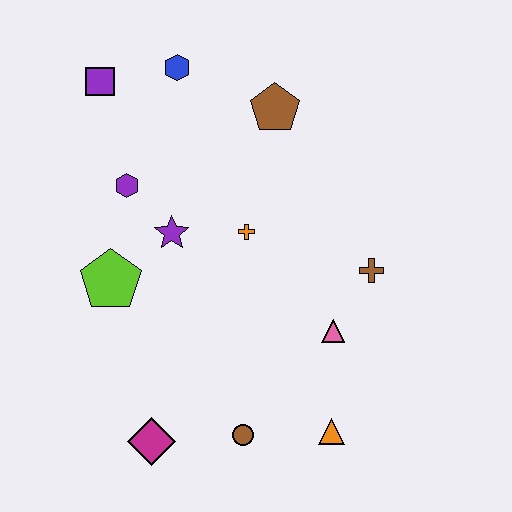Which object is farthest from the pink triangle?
The purple square is farthest from the pink triangle.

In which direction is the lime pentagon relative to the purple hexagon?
The lime pentagon is below the purple hexagon.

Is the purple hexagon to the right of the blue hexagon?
No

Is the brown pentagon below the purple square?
Yes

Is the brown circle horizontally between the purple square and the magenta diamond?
No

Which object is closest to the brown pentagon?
The blue hexagon is closest to the brown pentagon.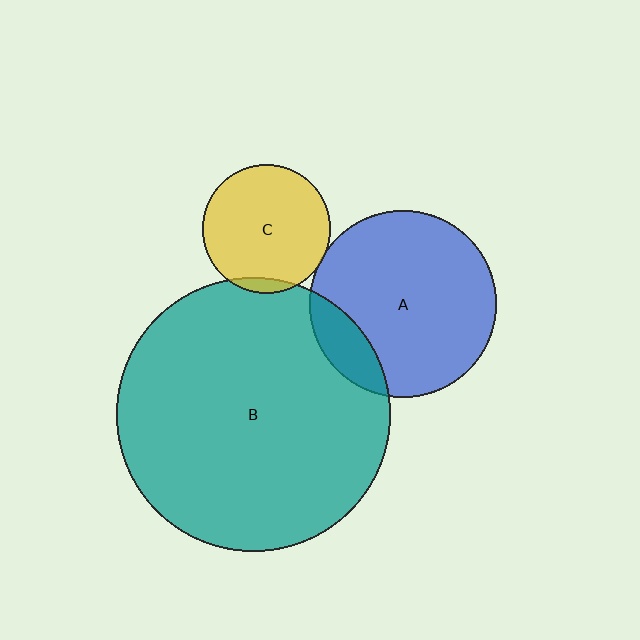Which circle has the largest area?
Circle B (teal).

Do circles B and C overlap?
Yes.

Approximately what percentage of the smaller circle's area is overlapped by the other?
Approximately 5%.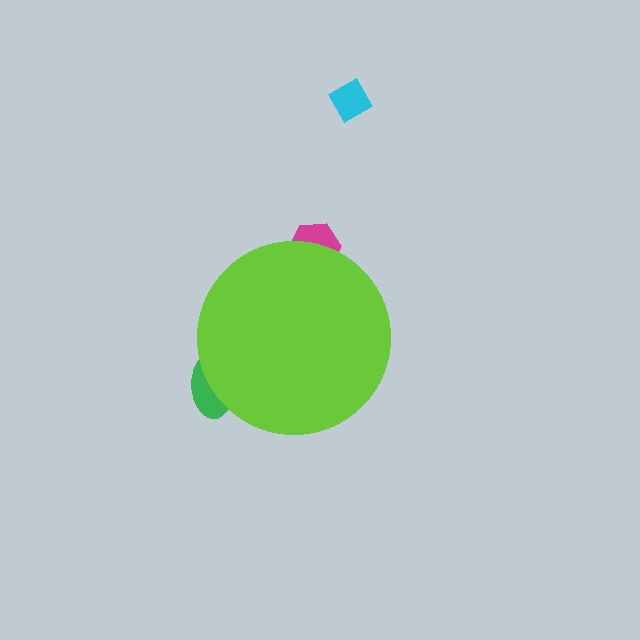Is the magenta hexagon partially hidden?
Yes, the magenta hexagon is partially hidden behind the lime circle.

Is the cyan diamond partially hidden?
No, the cyan diamond is fully visible.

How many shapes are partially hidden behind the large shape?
2 shapes are partially hidden.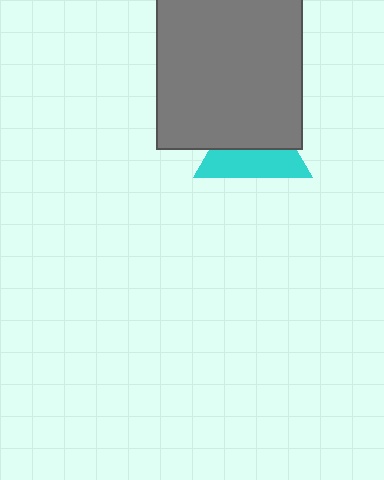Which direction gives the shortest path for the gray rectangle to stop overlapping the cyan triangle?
Moving up gives the shortest separation.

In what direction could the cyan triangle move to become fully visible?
The cyan triangle could move down. That would shift it out from behind the gray rectangle entirely.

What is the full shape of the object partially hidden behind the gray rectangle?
The partially hidden object is a cyan triangle.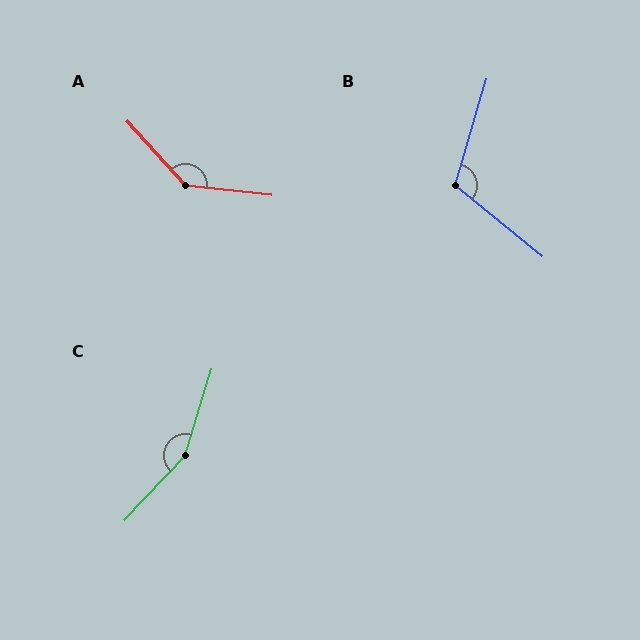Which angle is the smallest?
B, at approximately 113 degrees.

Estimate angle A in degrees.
Approximately 139 degrees.